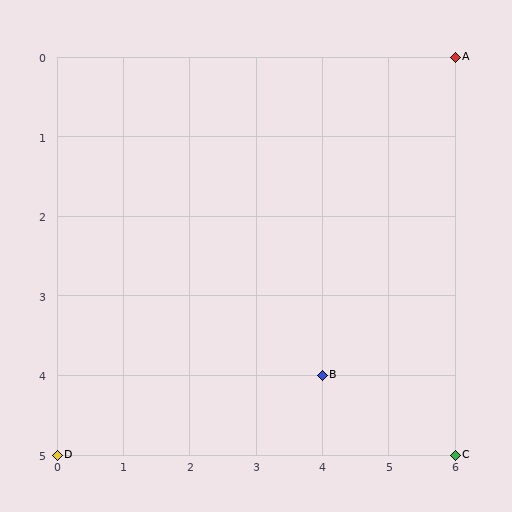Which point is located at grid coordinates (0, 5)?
Point D is at (0, 5).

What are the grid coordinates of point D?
Point D is at grid coordinates (0, 5).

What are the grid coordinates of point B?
Point B is at grid coordinates (4, 4).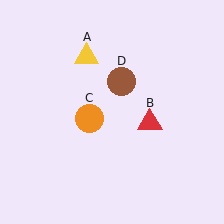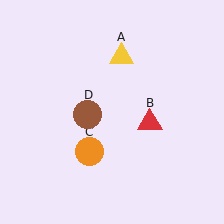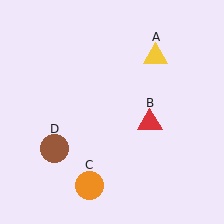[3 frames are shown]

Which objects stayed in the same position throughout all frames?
Red triangle (object B) remained stationary.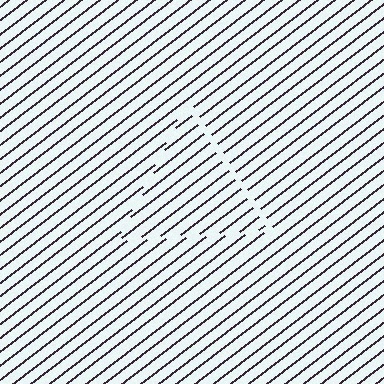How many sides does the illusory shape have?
3 sides — the line-ends trace a triangle.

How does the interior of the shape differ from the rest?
The interior of the shape contains the same grating, shifted by half a period — the contour is defined by the phase discontinuity where line-ends from the inner and outer gratings abut.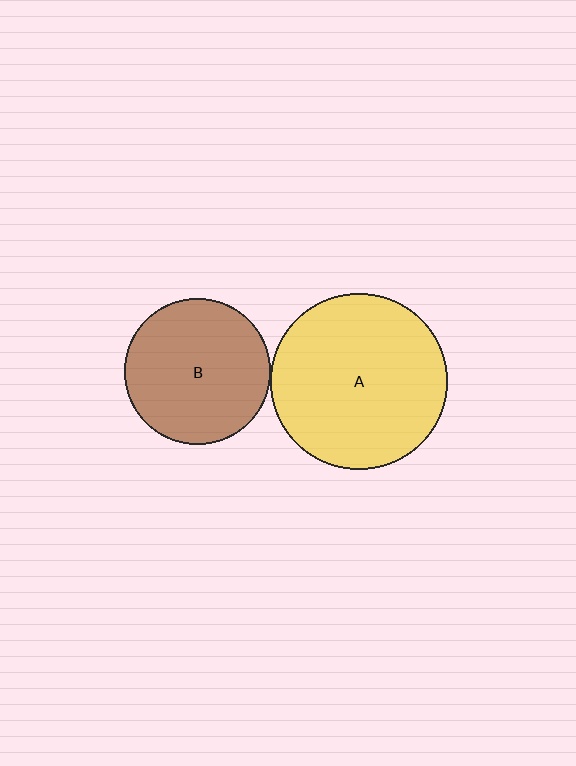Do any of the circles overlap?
No, none of the circles overlap.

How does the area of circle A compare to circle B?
Approximately 1.5 times.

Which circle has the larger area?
Circle A (yellow).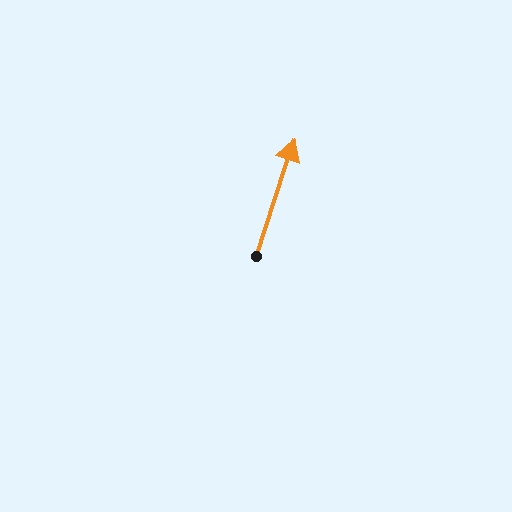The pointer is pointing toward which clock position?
Roughly 1 o'clock.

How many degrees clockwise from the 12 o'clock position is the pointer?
Approximately 18 degrees.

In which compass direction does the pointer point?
North.